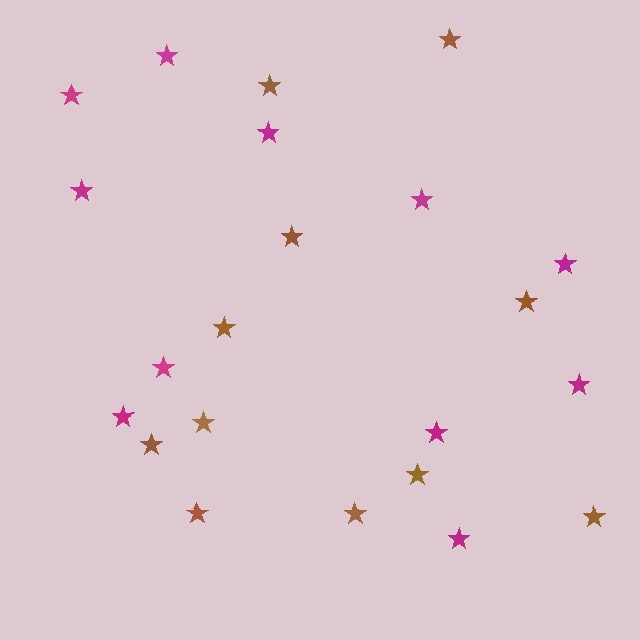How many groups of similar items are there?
There are 2 groups: one group of brown stars (11) and one group of magenta stars (11).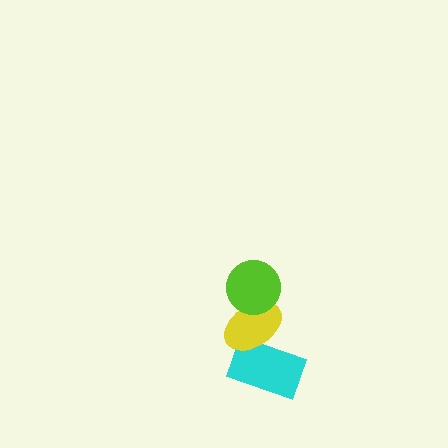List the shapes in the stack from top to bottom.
From top to bottom: the lime circle, the yellow ellipse, the cyan rectangle.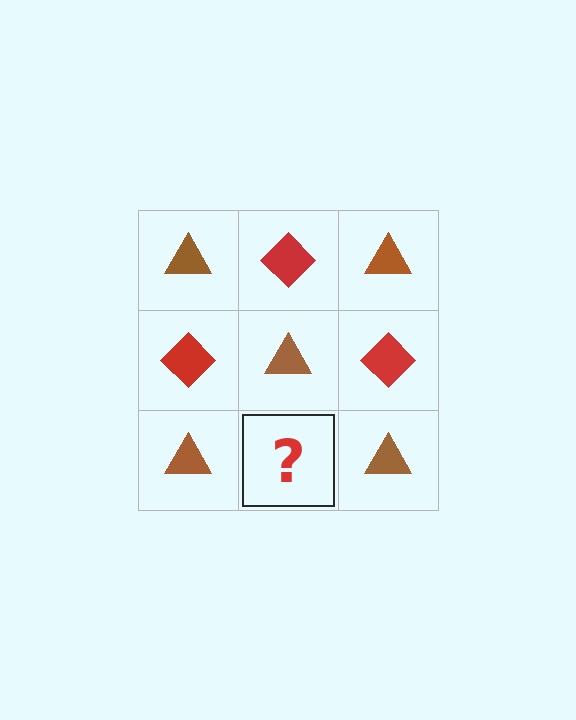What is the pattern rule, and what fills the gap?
The rule is that it alternates brown triangle and red diamond in a checkerboard pattern. The gap should be filled with a red diamond.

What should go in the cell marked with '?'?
The missing cell should contain a red diamond.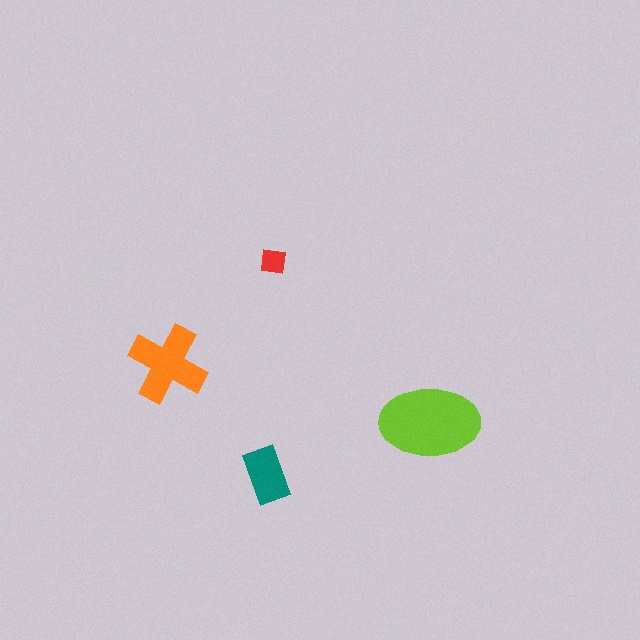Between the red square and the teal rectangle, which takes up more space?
The teal rectangle.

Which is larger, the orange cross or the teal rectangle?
The orange cross.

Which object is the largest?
The lime ellipse.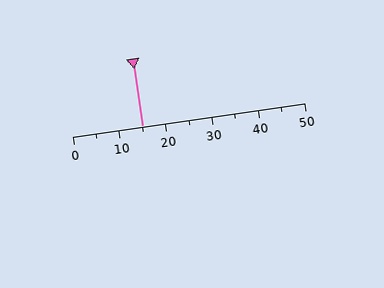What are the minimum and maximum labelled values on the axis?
The axis runs from 0 to 50.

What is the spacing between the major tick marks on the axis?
The major ticks are spaced 10 apart.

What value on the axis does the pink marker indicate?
The marker indicates approximately 15.